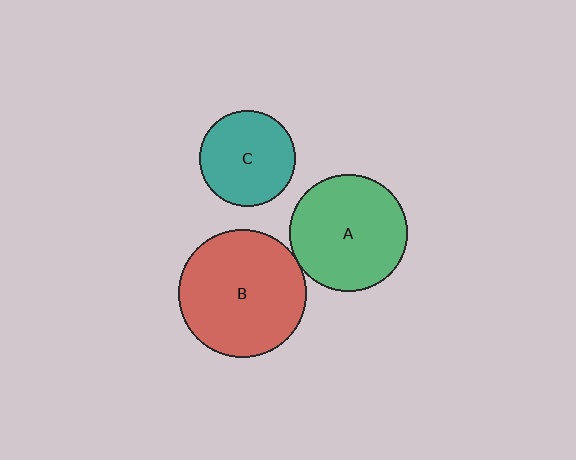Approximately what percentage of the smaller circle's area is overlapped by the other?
Approximately 5%.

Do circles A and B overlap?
Yes.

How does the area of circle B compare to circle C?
Approximately 1.8 times.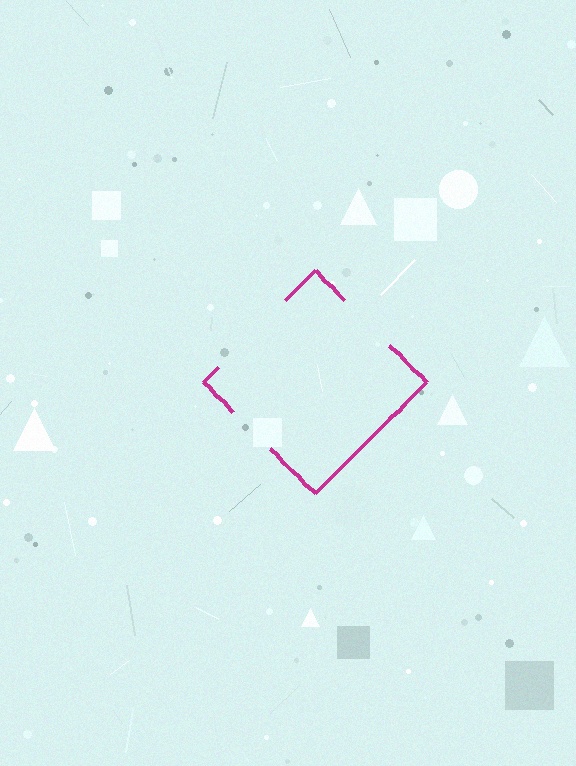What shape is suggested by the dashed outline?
The dashed outline suggests a diamond.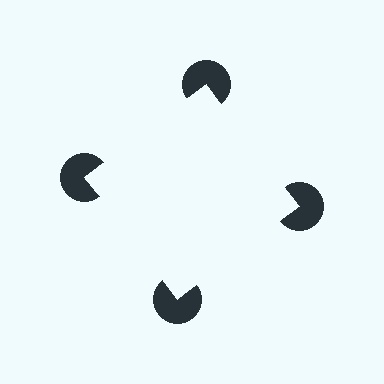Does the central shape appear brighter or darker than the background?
It typically appears slightly brighter than the background, even though no actual brightness change is drawn.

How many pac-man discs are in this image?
There are 4 — one at each vertex of the illusory square.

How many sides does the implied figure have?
4 sides.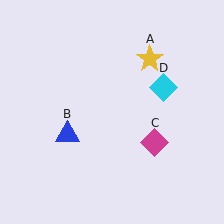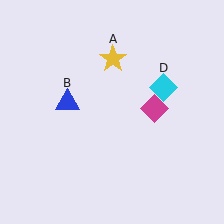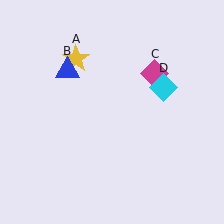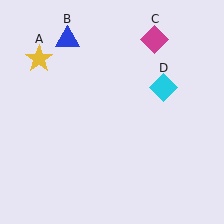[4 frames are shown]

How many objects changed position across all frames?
3 objects changed position: yellow star (object A), blue triangle (object B), magenta diamond (object C).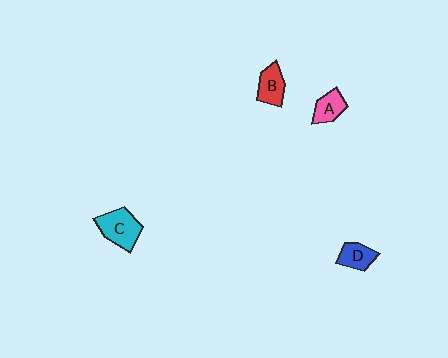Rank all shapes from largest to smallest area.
From largest to smallest: C (cyan), B (red), A (pink), D (blue).